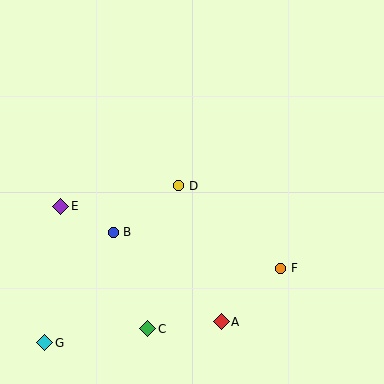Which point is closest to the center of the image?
Point D at (179, 186) is closest to the center.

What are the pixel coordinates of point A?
Point A is at (221, 322).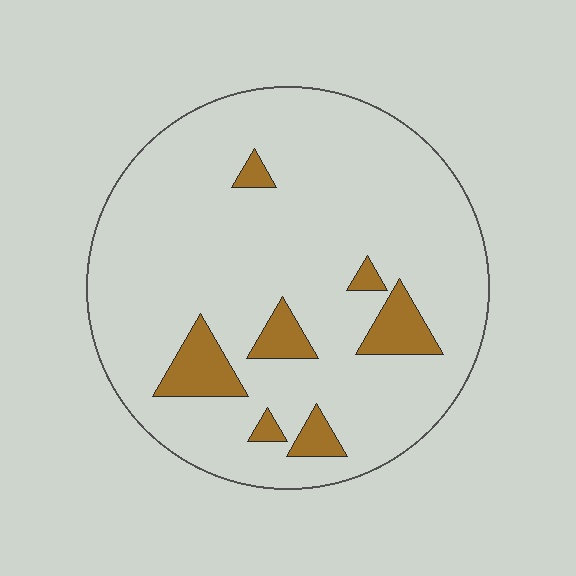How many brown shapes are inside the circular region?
7.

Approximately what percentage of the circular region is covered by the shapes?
Approximately 10%.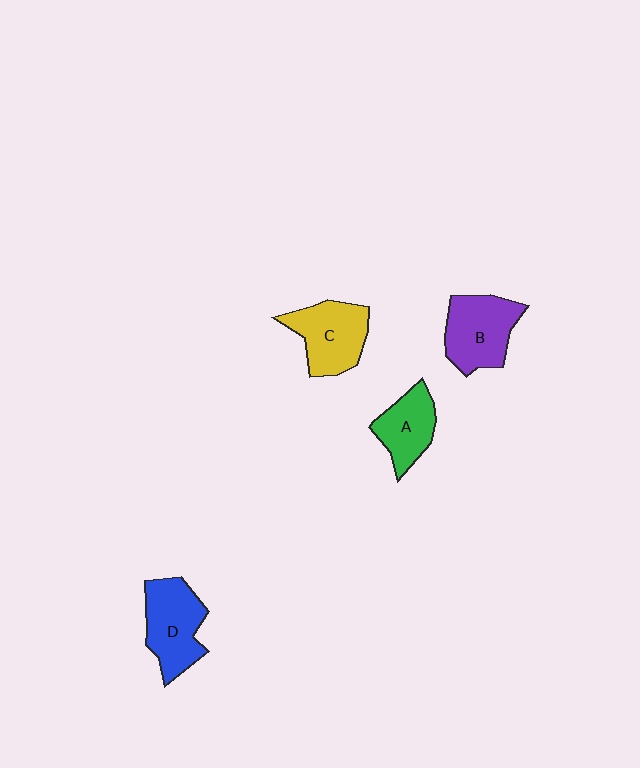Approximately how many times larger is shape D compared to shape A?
Approximately 1.3 times.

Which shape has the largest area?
Shape D (blue).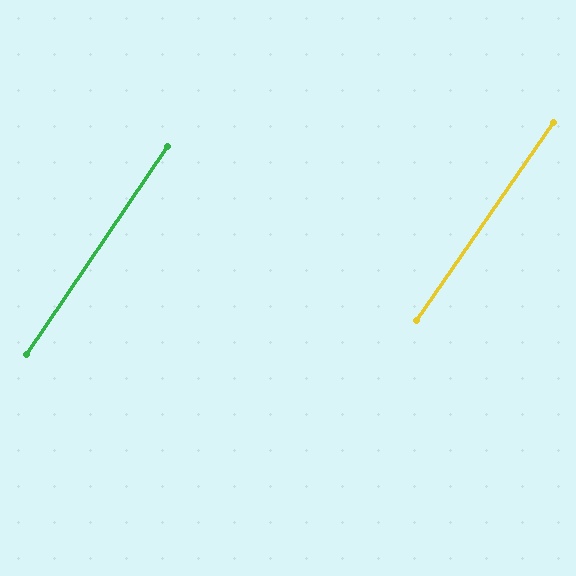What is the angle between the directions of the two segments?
Approximately 1 degree.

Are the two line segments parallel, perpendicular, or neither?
Parallel — their directions differ by only 0.5°.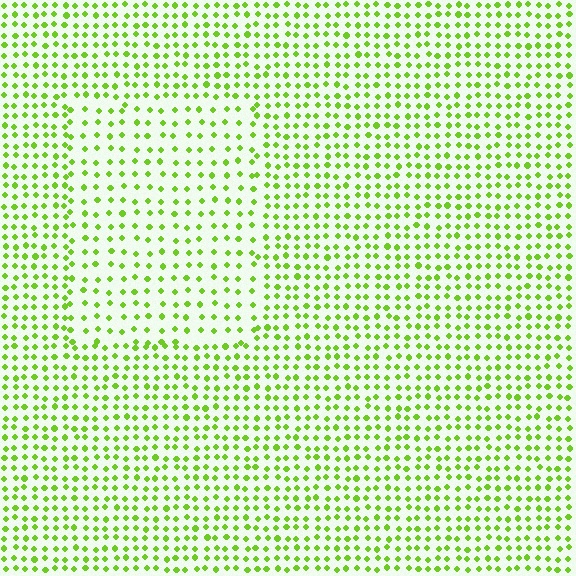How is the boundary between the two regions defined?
The boundary is defined by a change in element density (approximately 1.7x ratio). All elements are the same color, size, and shape.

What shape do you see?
I see a rectangle.